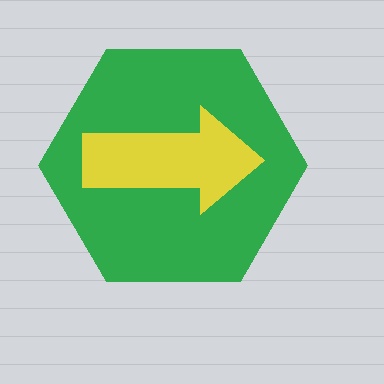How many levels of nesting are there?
2.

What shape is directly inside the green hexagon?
The yellow arrow.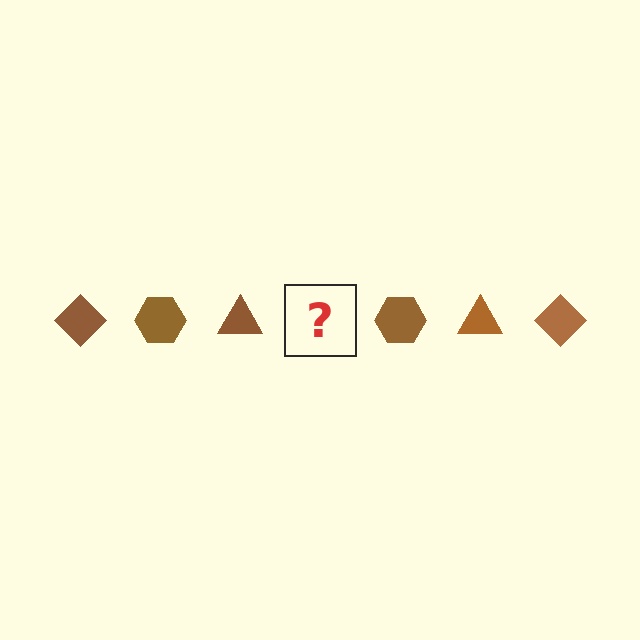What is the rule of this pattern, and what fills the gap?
The rule is that the pattern cycles through diamond, hexagon, triangle shapes in brown. The gap should be filled with a brown diamond.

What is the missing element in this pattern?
The missing element is a brown diamond.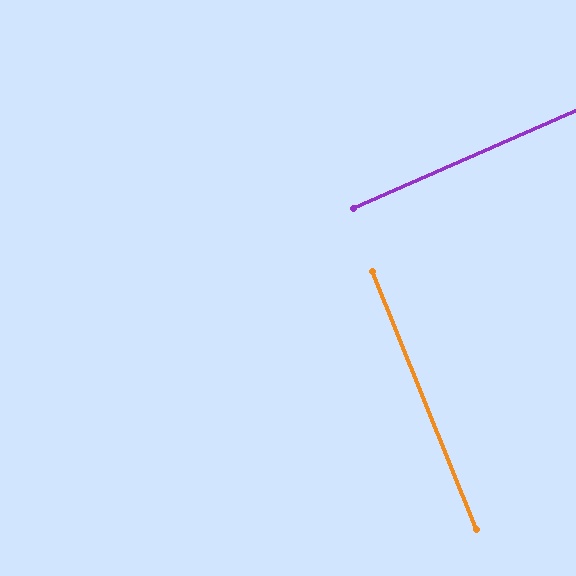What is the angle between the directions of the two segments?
Approximately 88 degrees.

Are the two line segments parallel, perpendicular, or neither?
Perpendicular — they meet at approximately 88°.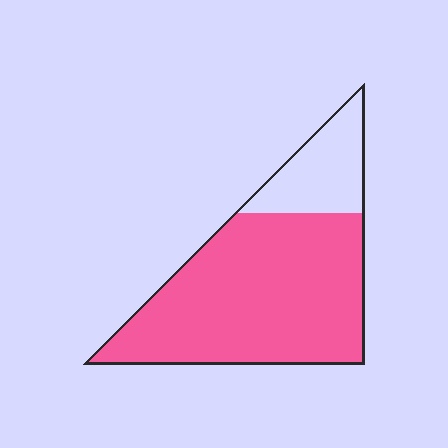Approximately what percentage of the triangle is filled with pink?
Approximately 80%.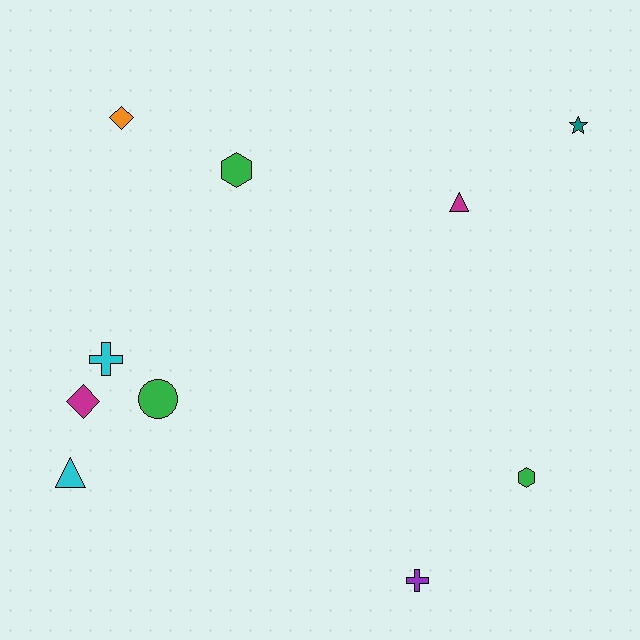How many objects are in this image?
There are 10 objects.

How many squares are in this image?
There are no squares.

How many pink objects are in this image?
There are no pink objects.